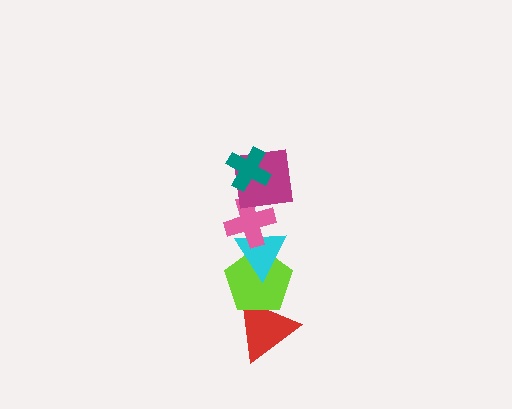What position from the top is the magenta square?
The magenta square is 2nd from the top.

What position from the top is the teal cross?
The teal cross is 1st from the top.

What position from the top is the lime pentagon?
The lime pentagon is 5th from the top.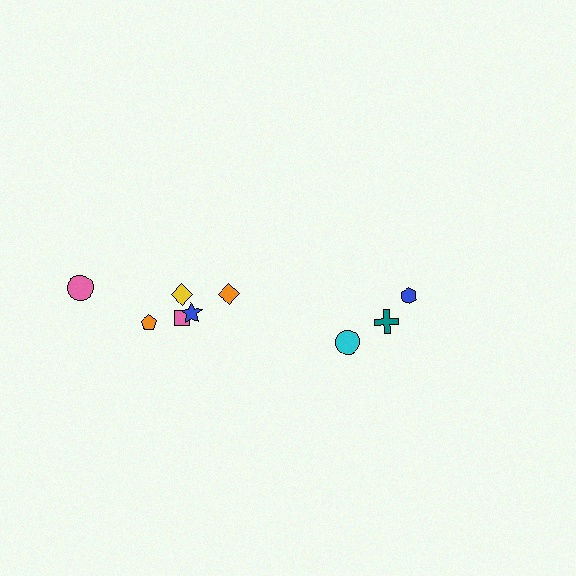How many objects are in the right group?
There are 3 objects.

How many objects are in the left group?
There are 6 objects.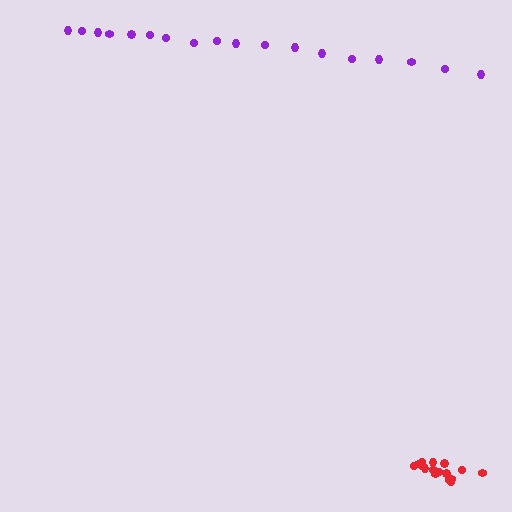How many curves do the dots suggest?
There are 2 distinct paths.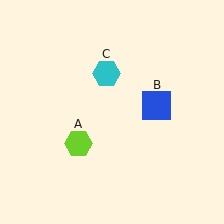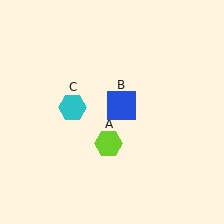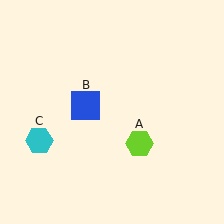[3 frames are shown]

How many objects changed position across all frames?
3 objects changed position: lime hexagon (object A), blue square (object B), cyan hexagon (object C).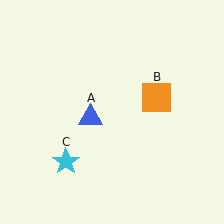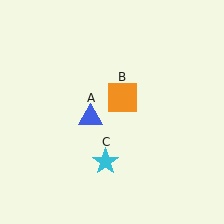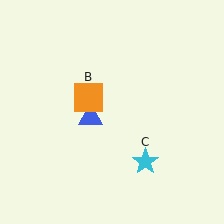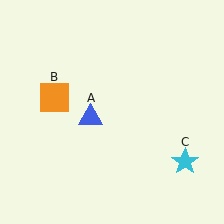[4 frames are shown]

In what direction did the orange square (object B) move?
The orange square (object B) moved left.